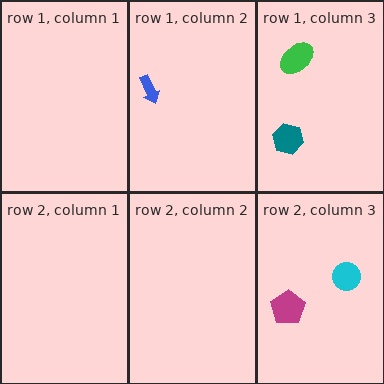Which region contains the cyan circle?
The row 2, column 3 region.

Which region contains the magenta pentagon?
The row 2, column 3 region.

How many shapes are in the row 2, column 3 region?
2.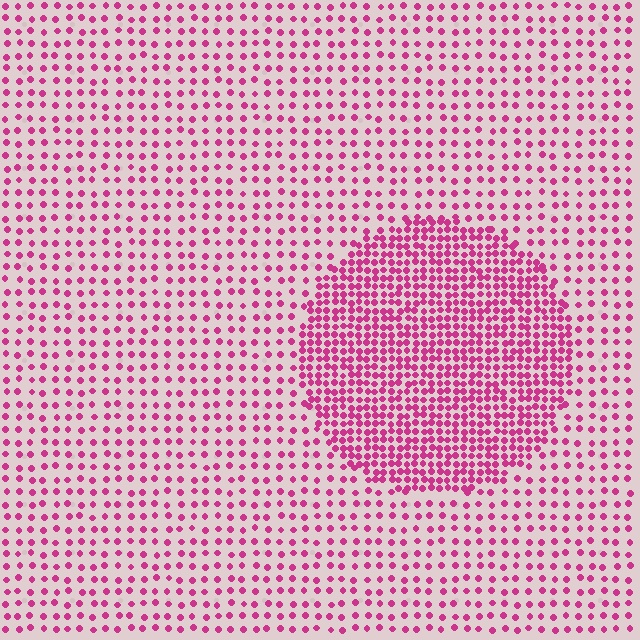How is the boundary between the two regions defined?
The boundary is defined by a change in element density (approximately 2.4x ratio). All elements are the same color, size, and shape.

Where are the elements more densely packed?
The elements are more densely packed inside the circle boundary.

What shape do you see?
I see a circle.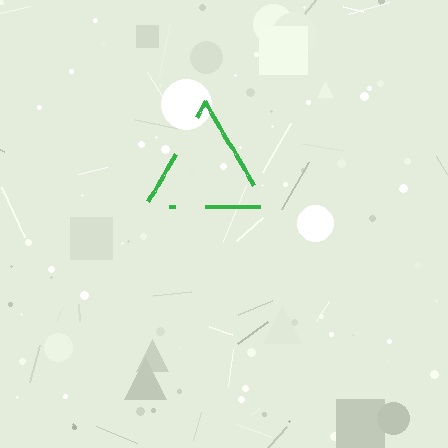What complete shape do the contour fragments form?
The contour fragments form a triangle.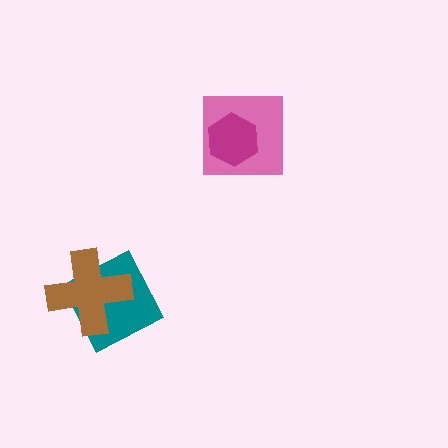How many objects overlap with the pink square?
1 object overlaps with the pink square.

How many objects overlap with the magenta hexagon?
1 object overlaps with the magenta hexagon.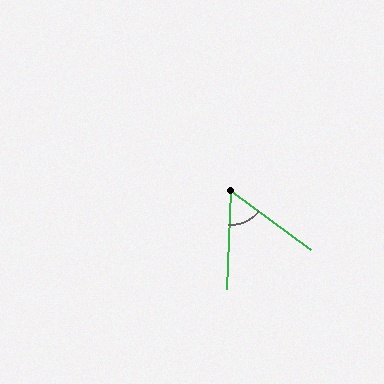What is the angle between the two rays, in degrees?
Approximately 56 degrees.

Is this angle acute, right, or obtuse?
It is acute.